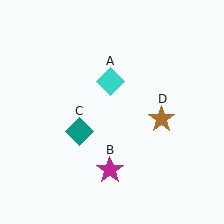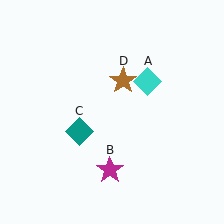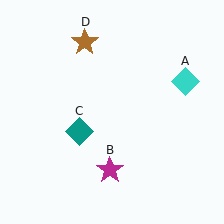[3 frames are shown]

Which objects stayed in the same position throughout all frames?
Magenta star (object B) and teal diamond (object C) remained stationary.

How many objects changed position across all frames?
2 objects changed position: cyan diamond (object A), brown star (object D).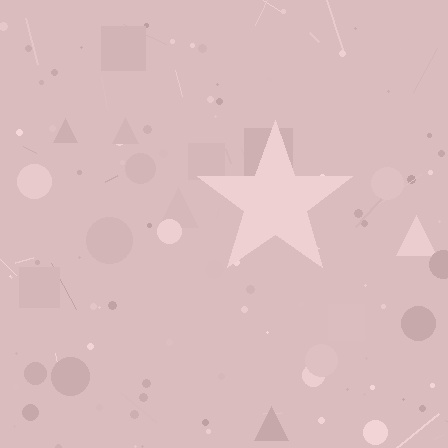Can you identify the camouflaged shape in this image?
The camouflaged shape is a star.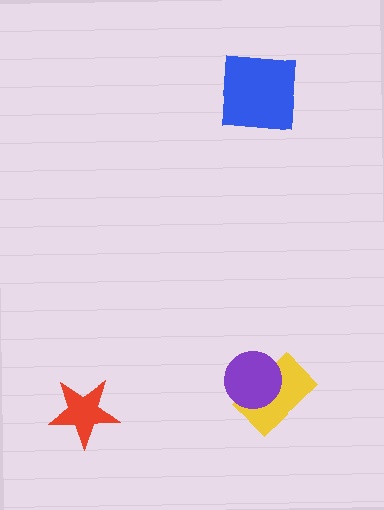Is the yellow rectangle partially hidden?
Yes, it is partially covered by another shape.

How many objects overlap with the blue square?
0 objects overlap with the blue square.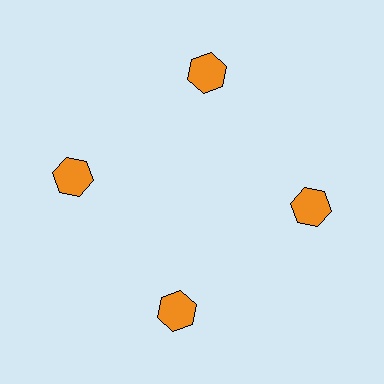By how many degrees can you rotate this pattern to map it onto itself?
The pattern maps onto itself every 90 degrees of rotation.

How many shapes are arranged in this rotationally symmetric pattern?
There are 4 shapes, arranged in 4 groups of 1.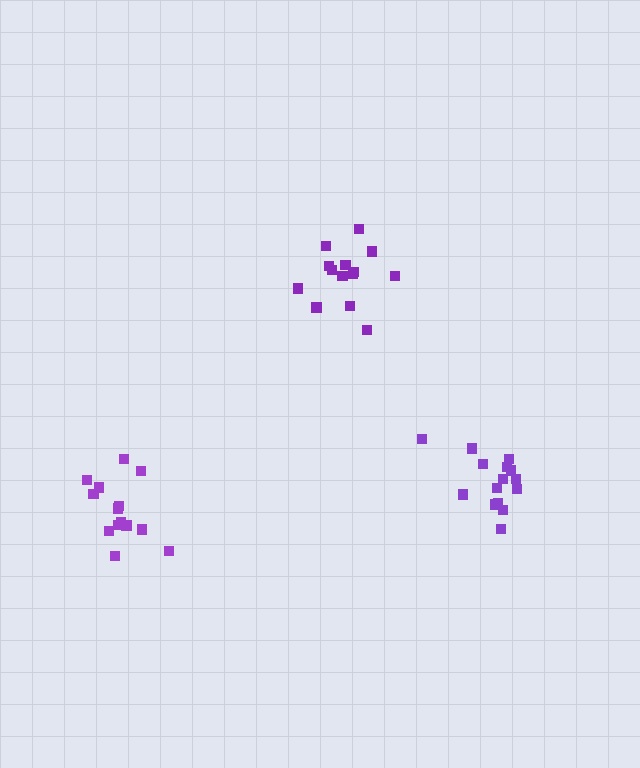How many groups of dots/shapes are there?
There are 3 groups.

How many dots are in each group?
Group 1: 14 dots, Group 2: 15 dots, Group 3: 14 dots (43 total).